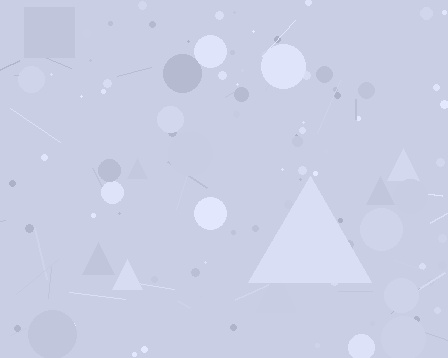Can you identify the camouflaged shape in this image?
The camouflaged shape is a triangle.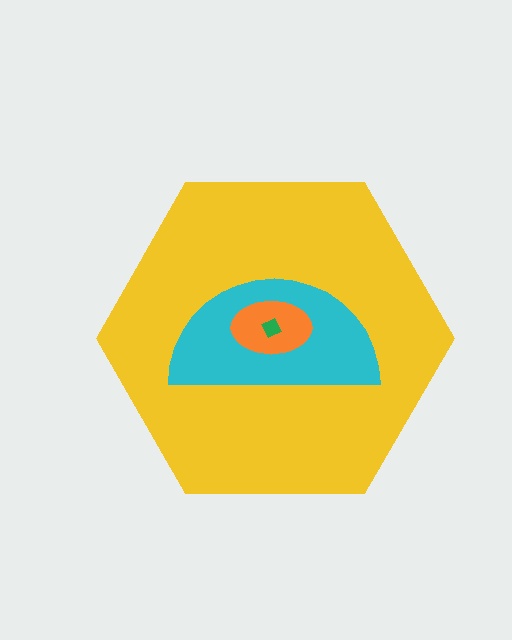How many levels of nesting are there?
4.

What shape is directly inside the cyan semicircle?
The orange ellipse.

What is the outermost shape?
The yellow hexagon.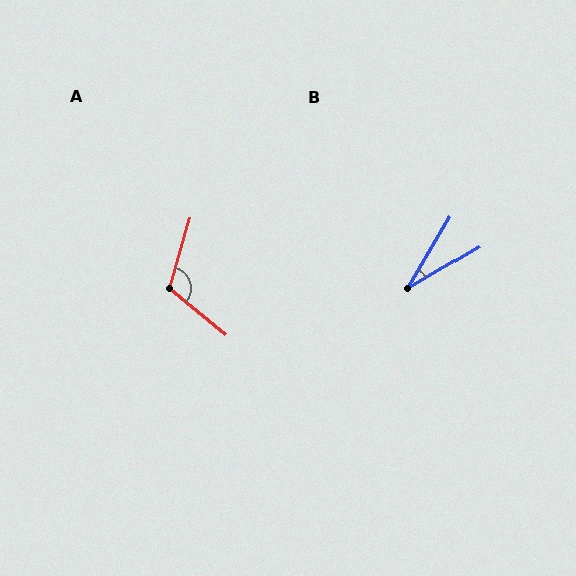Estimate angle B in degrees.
Approximately 29 degrees.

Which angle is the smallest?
B, at approximately 29 degrees.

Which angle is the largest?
A, at approximately 113 degrees.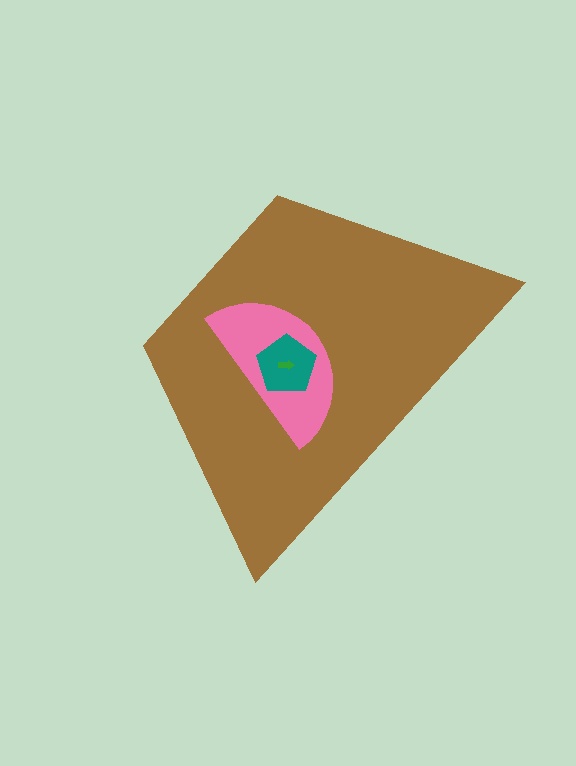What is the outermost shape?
The brown trapezoid.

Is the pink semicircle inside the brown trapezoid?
Yes.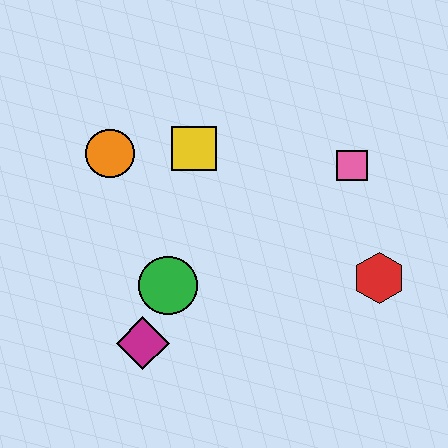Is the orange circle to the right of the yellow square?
No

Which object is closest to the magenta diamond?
The green circle is closest to the magenta diamond.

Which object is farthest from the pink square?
The magenta diamond is farthest from the pink square.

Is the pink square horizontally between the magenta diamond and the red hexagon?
Yes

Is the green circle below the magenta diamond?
No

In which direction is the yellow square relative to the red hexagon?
The yellow square is to the left of the red hexagon.